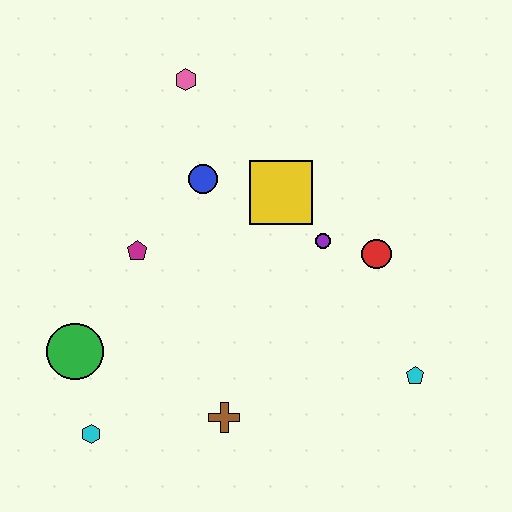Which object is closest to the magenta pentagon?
The blue circle is closest to the magenta pentagon.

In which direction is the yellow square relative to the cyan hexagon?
The yellow square is above the cyan hexagon.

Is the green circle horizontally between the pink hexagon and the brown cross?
No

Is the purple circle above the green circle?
Yes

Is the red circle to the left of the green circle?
No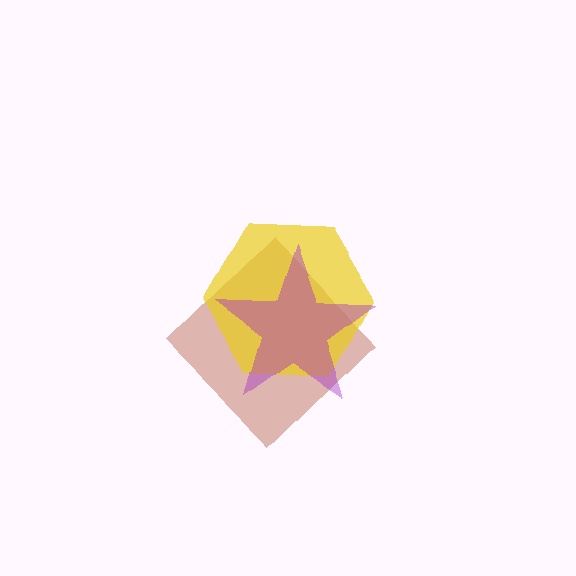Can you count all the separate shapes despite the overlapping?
Yes, there are 3 separate shapes.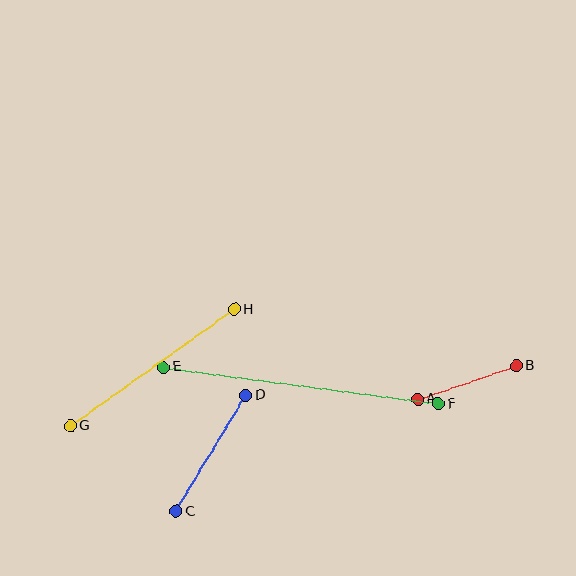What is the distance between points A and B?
The distance is approximately 104 pixels.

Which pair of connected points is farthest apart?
Points E and F are farthest apart.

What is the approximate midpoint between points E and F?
The midpoint is at approximately (301, 386) pixels.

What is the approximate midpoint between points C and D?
The midpoint is at approximately (211, 453) pixels.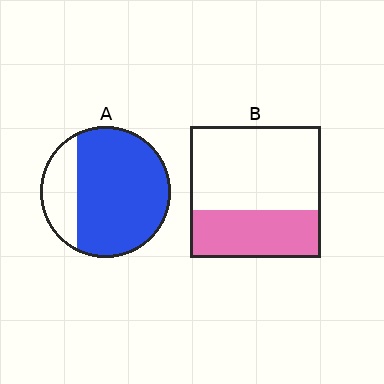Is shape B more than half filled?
No.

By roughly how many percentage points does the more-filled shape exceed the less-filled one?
By roughly 40 percentage points (A over B).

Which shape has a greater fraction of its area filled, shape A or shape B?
Shape A.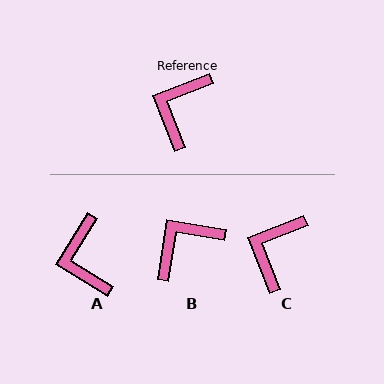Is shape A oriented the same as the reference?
No, it is off by about 37 degrees.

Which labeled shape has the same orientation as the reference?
C.